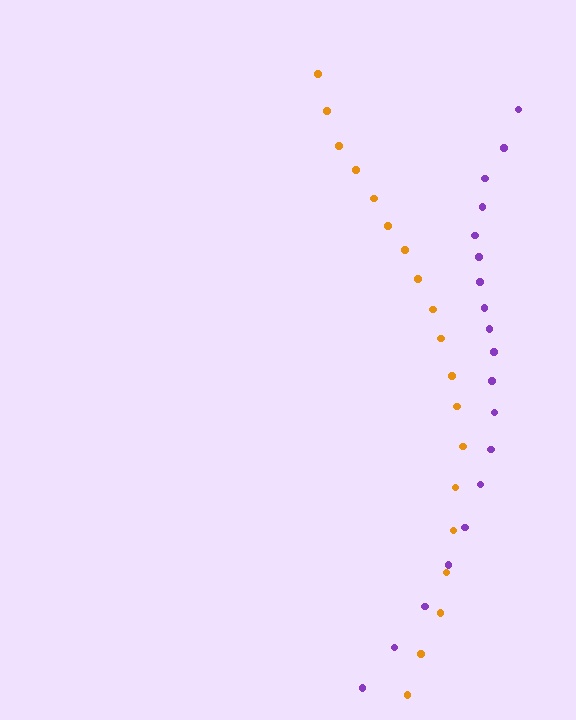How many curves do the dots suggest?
There are 2 distinct paths.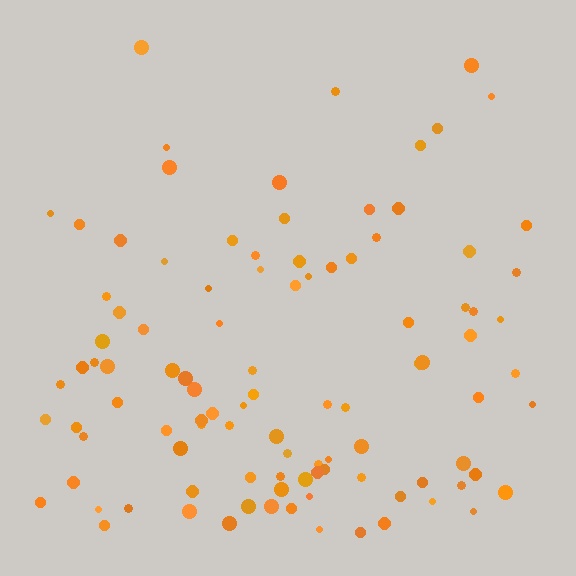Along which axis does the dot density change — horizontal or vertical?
Vertical.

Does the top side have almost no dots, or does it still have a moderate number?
Still a moderate number, just noticeably fewer than the bottom.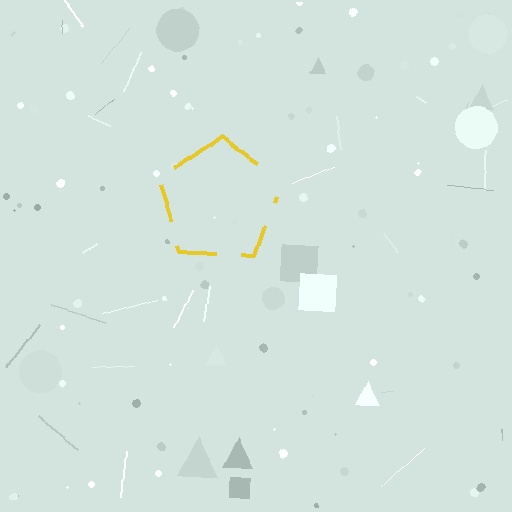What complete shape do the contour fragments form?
The contour fragments form a pentagon.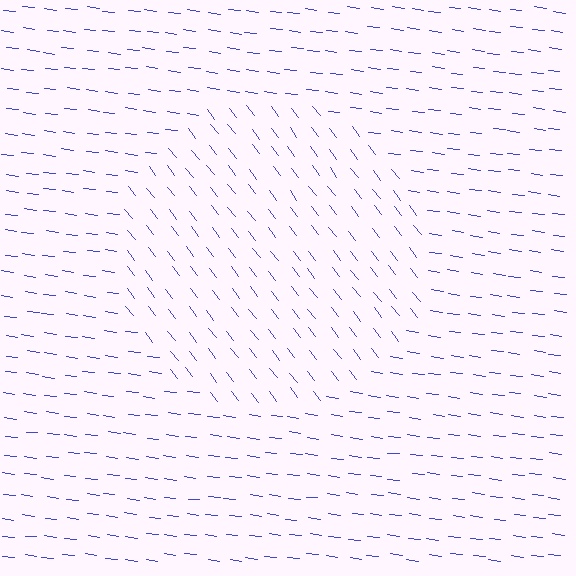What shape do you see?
I see a circle.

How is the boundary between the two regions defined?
The boundary is defined purely by a change in line orientation (approximately 45 degrees difference). All lines are the same color and thickness.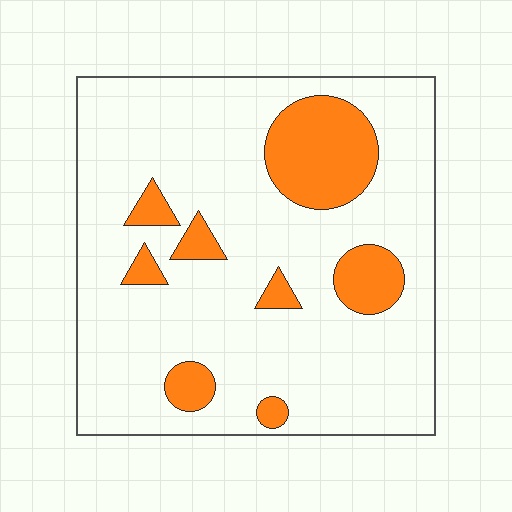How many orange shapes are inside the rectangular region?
8.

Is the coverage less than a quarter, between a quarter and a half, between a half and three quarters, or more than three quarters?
Less than a quarter.